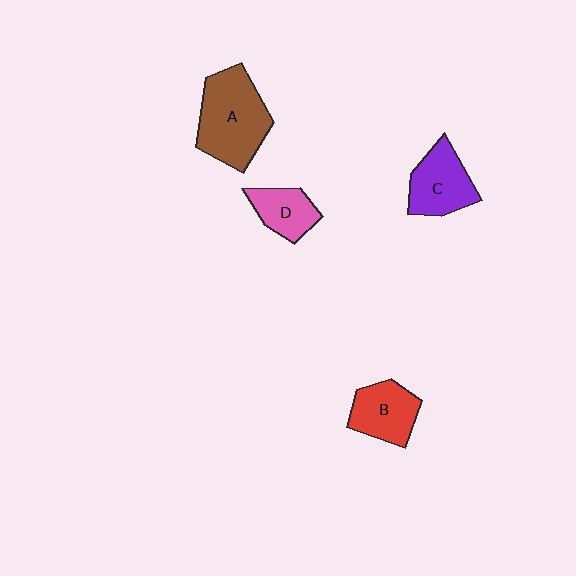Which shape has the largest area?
Shape A (brown).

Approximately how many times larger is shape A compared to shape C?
Approximately 1.5 times.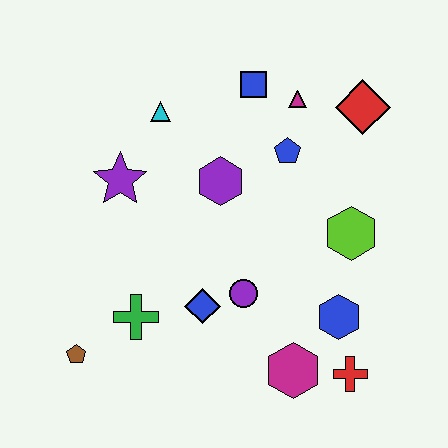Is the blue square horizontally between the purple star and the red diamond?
Yes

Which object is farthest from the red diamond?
The brown pentagon is farthest from the red diamond.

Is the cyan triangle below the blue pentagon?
No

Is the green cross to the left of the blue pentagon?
Yes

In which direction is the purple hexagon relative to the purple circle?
The purple hexagon is above the purple circle.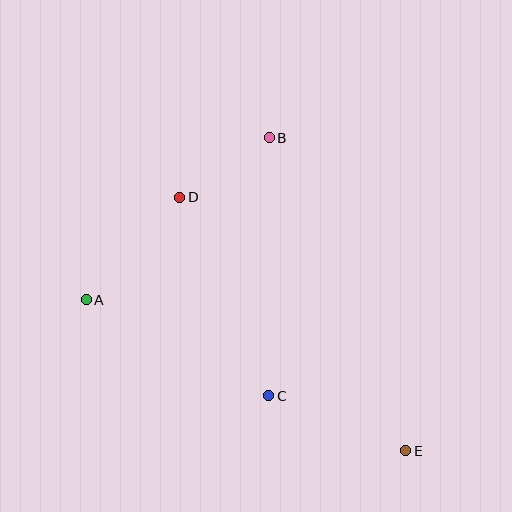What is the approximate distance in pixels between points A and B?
The distance between A and B is approximately 244 pixels.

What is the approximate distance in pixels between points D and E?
The distance between D and E is approximately 340 pixels.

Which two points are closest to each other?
Points B and D are closest to each other.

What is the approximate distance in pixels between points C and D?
The distance between C and D is approximately 218 pixels.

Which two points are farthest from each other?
Points A and E are farthest from each other.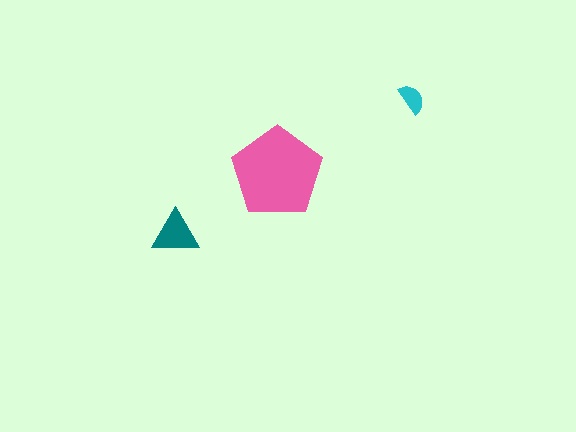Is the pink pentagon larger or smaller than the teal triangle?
Larger.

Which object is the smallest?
The cyan semicircle.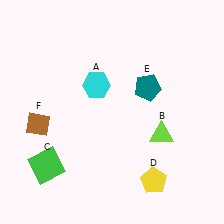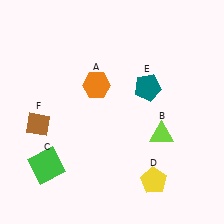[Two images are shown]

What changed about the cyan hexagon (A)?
In Image 1, A is cyan. In Image 2, it changed to orange.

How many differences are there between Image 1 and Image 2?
There is 1 difference between the two images.